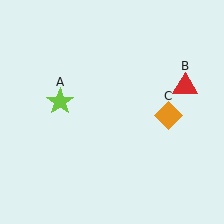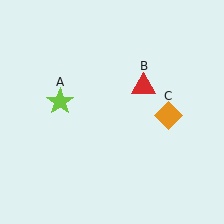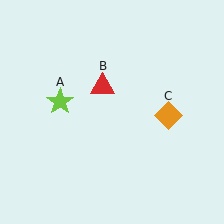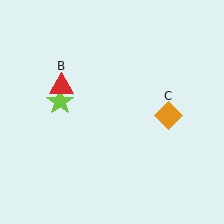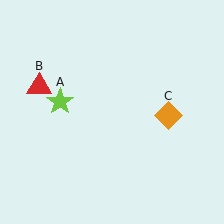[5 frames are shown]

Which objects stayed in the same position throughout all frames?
Lime star (object A) and orange diamond (object C) remained stationary.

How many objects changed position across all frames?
1 object changed position: red triangle (object B).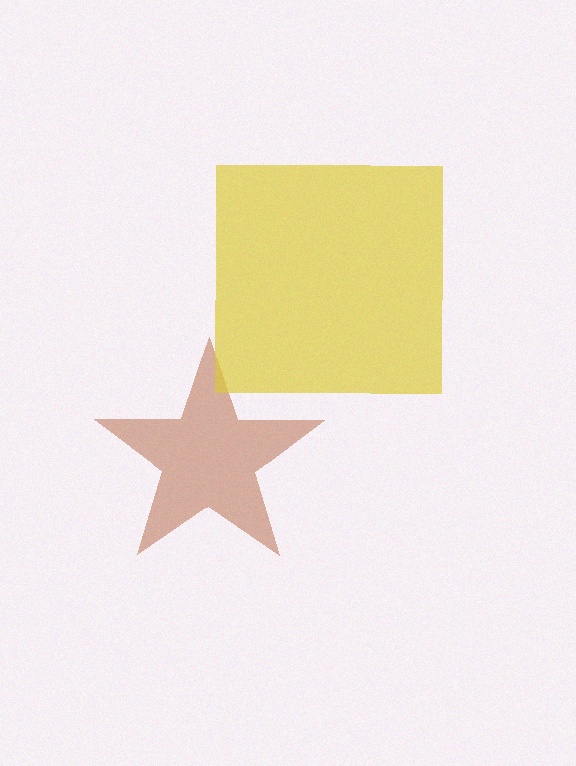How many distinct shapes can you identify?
There are 2 distinct shapes: a brown star, a yellow square.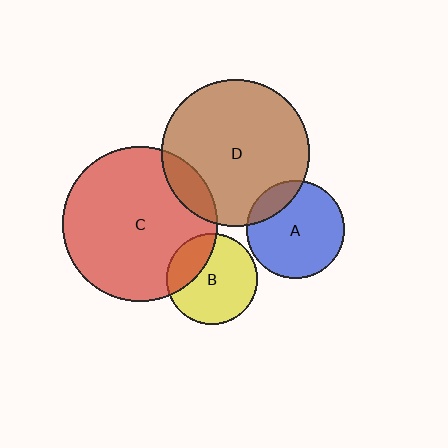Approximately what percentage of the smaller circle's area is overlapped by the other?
Approximately 10%.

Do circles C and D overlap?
Yes.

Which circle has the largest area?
Circle C (red).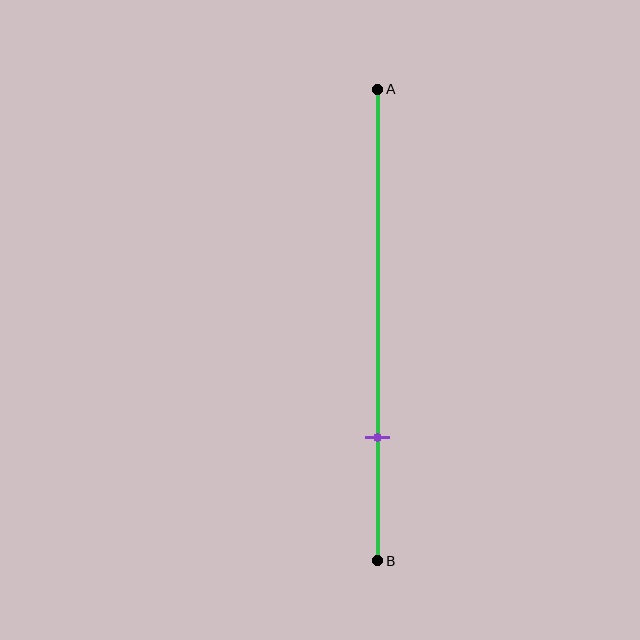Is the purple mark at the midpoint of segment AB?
No, the mark is at about 75% from A, not at the 50% midpoint.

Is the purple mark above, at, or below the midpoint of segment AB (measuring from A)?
The purple mark is below the midpoint of segment AB.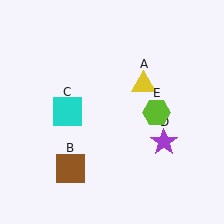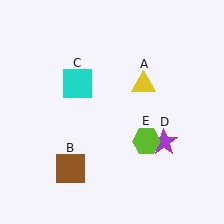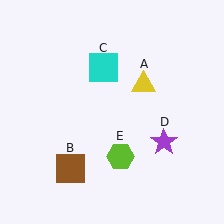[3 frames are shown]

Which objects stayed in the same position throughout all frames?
Yellow triangle (object A) and brown square (object B) and purple star (object D) remained stationary.